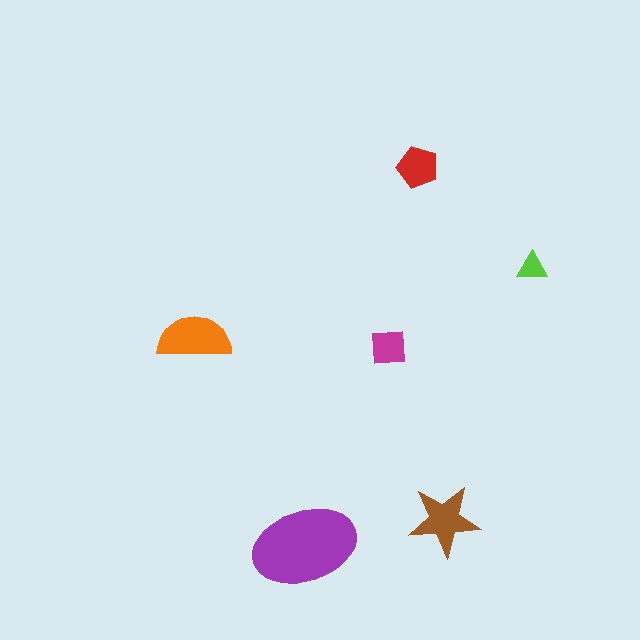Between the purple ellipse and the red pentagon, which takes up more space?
The purple ellipse.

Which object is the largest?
The purple ellipse.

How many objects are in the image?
There are 6 objects in the image.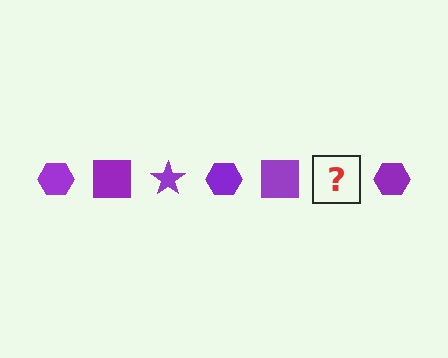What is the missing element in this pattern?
The missing element is a purple star.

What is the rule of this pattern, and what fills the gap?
The rule is that the pattern cycles through hexagon, square, star shapes in purple. The gap should be filled with a purple star.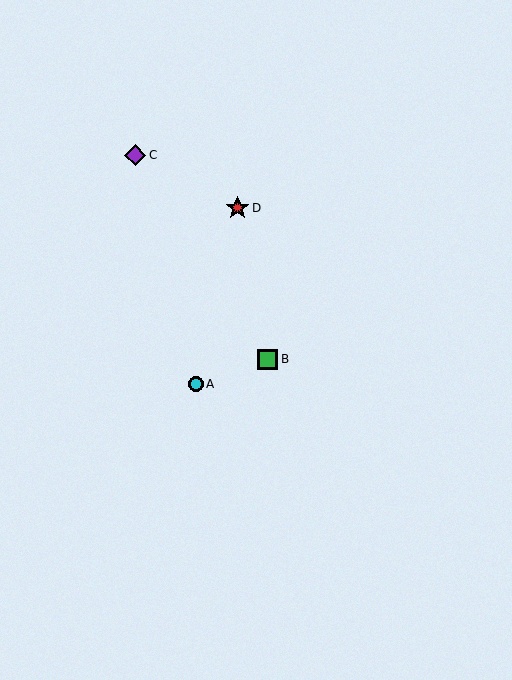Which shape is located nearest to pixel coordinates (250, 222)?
The red star (labeled D) at (237, 208) is nearest to that location.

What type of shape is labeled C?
Shape C is a purple diamond.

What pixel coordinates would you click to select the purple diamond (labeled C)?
Click at (135, 155) to select the purple diamond C.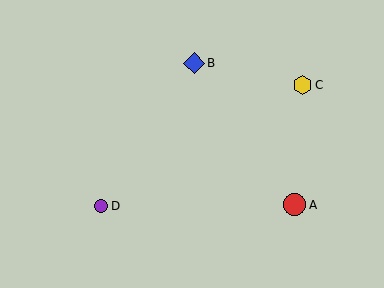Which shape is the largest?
The red circle (labeled A) is the largest.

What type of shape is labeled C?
Shape C is a yellow hexagon.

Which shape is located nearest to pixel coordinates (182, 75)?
The blue diamond (labeled B) at (194, 63) is nearest to that location.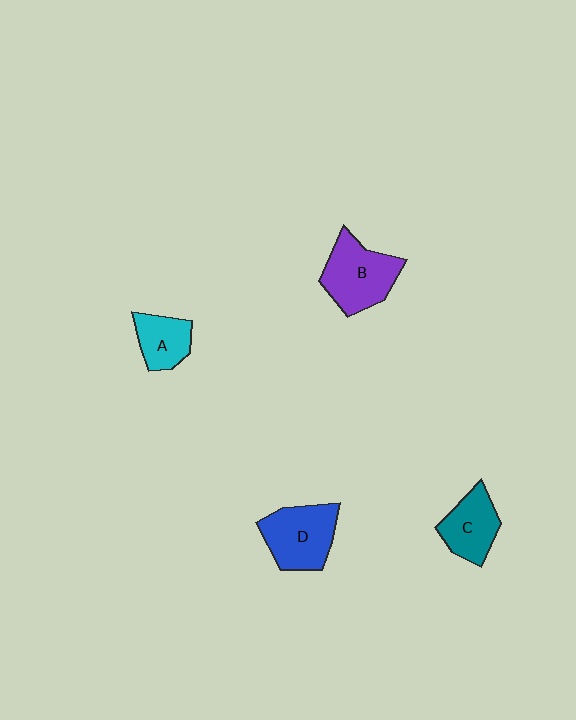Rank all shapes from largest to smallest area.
From largest to smallest: B (purple), D (blue), C (teal), A (cyan).